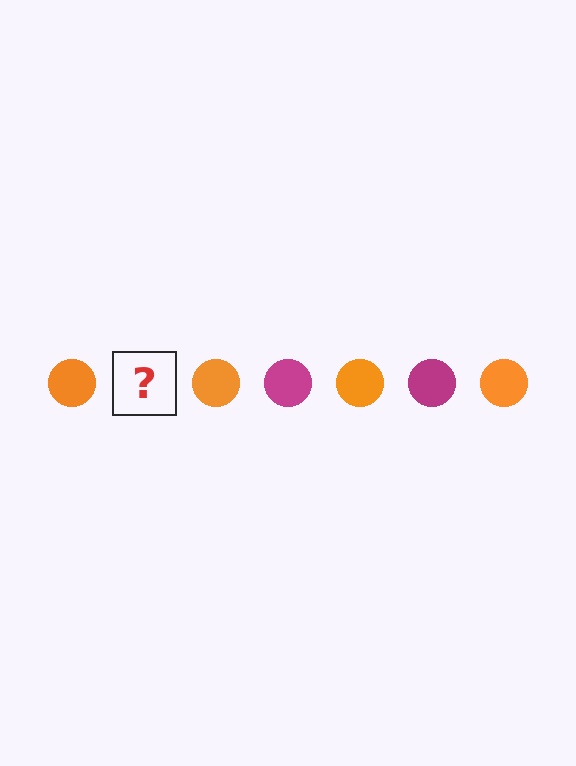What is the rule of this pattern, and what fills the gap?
The rule is that the pattern cycles through orange, magenta circles. The gap should be filled with a magenta circle.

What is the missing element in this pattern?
The missing element is a magenta circle.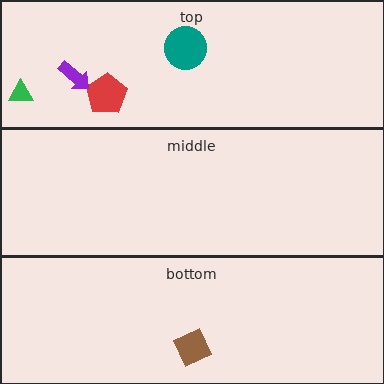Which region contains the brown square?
The bottom region.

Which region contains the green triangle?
The top region.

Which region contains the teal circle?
The top region.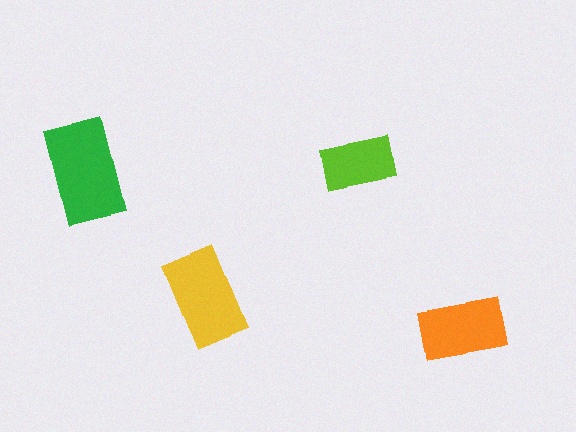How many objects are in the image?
There are 4 objects in the image.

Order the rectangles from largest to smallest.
the green one, the yellow one, the orange one, the lime one.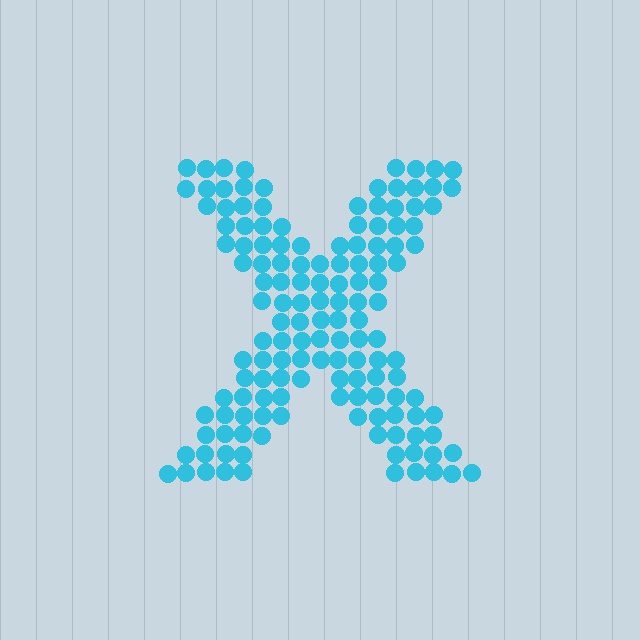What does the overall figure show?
The overall figure shows the letter X.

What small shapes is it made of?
It is made of small circles.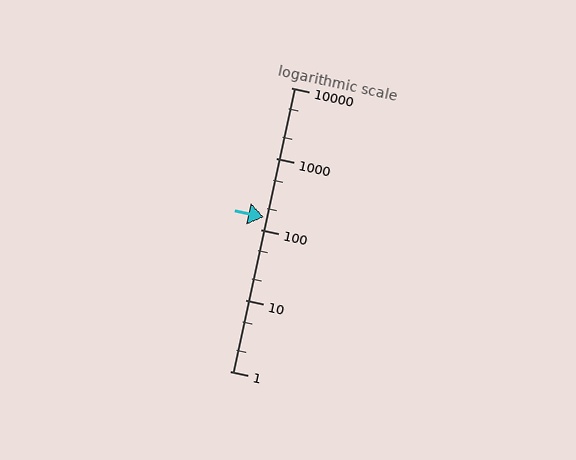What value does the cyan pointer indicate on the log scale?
The pointer indicates approximately 150.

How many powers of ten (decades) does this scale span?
The scale spans 4 decades, from 1 to 10000.